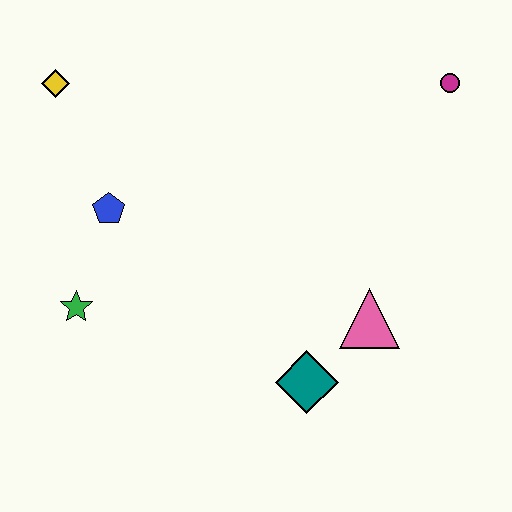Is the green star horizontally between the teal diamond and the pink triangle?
No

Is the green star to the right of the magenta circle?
No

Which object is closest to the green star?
The blue pentagon is closest to the green star.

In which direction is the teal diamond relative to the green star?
The teal diamond is to the right of the green star.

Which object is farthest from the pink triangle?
The yellow diamond is farthest from the pink triangle.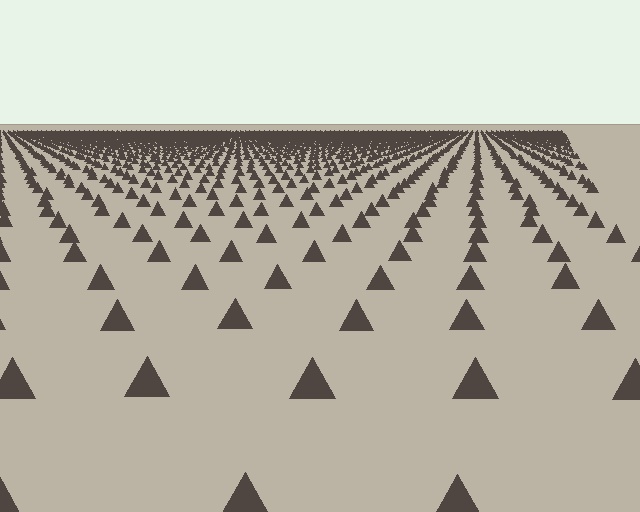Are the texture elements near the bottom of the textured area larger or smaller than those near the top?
Larger. Near the bottom, elements are closer to the viewer and appear at a bigger on-screen size.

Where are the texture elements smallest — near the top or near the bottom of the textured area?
Near the top.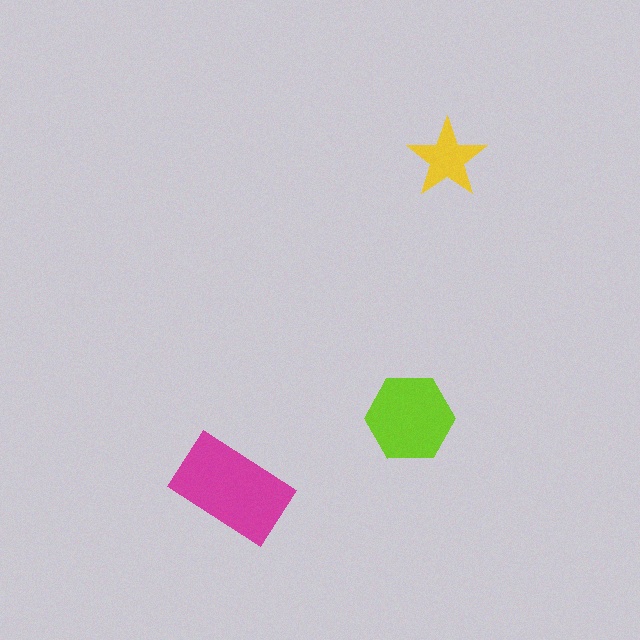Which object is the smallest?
The yellow star.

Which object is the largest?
The magenta rectangle.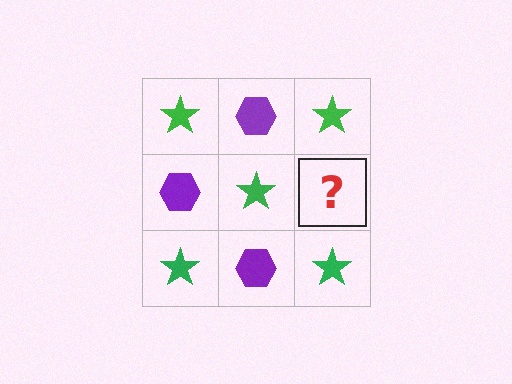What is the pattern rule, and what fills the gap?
The rule is that it alternates green star and purple hexagon in a checkerboard pattern. The gap should be filled with a purple hexagon.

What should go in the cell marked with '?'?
The missing cell should contain a purple hexagon.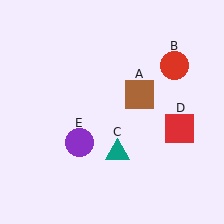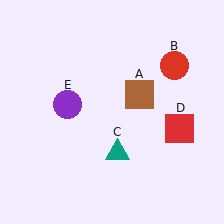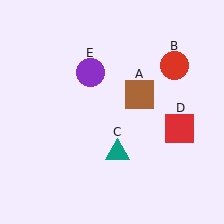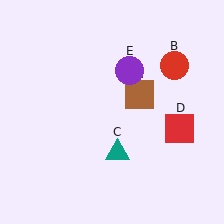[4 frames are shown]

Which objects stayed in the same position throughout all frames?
Brown square (object A) and red circle (object B) and teal triangle (object C) and red square (object D) remained stationary.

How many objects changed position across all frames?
1 object changed position: purple circle (object E).